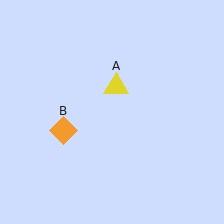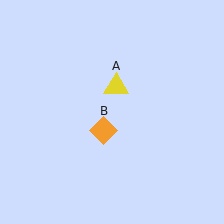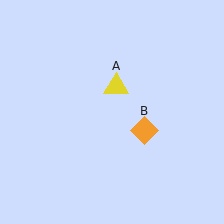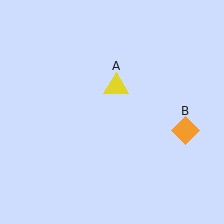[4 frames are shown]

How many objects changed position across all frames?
1 object changed position: orange diamond (object B).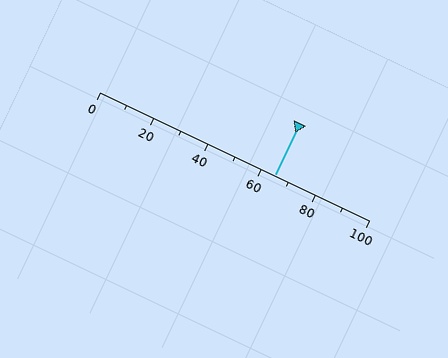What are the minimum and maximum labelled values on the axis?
The axis runs from 0 to 100.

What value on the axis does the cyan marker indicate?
The marker indicates approximately 65.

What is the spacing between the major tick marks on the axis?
The major ticks are spaced 20 apart.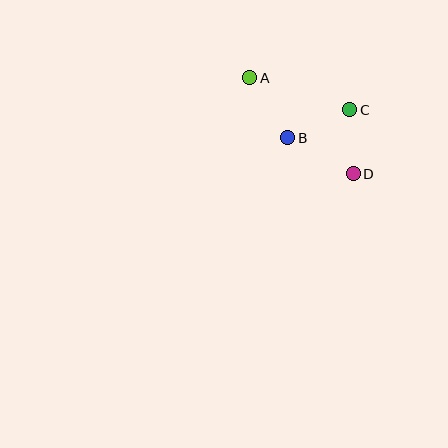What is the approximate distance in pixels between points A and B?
The distance between A and B is approximately 71 pixels.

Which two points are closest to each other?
Points C and D are closest to each other.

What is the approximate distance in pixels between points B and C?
The distance between B and C is approximately 68 pixels.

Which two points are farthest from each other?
Points A and D are farthest from each other.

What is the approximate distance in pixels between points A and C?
The distance between A and C is approximately 105 pixels.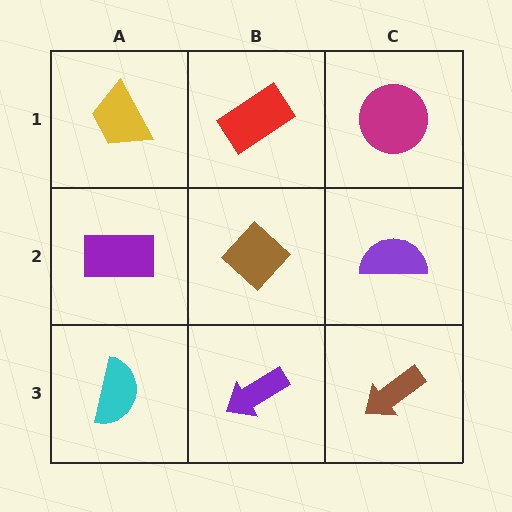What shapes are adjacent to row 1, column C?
A purple semicircle (row 2, column C), a red rectangle (row 1, column B).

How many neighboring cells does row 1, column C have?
2.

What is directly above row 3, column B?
A brown diamond.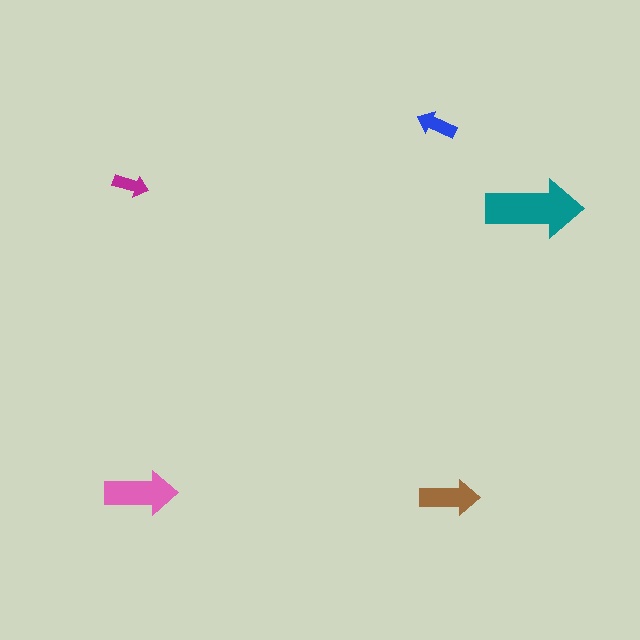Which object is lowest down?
The brown arrow is bottommost.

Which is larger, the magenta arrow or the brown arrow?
The brown one.